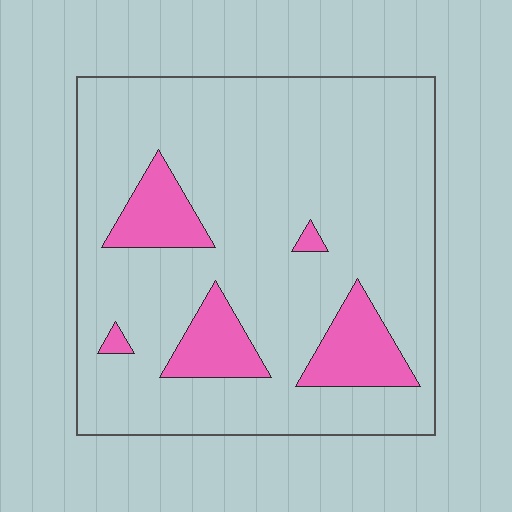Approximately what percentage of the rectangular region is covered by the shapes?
Approximately 15%.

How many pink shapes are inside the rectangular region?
5.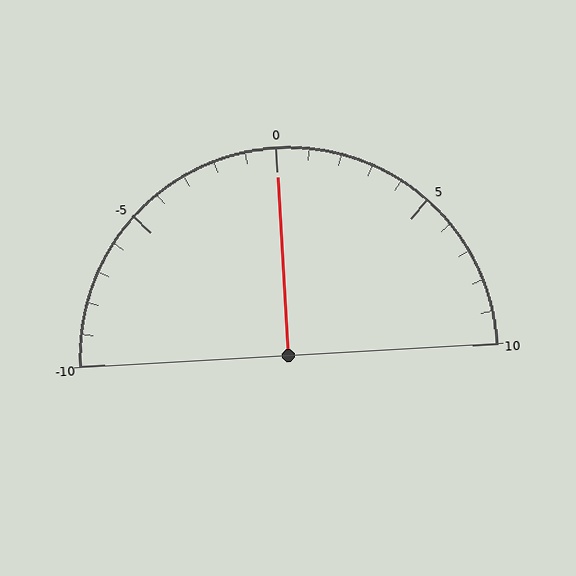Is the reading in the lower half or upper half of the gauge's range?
The reading is in the upper half of the range (-10 to 10).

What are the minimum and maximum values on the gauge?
The gauge ranges from -10 to 10.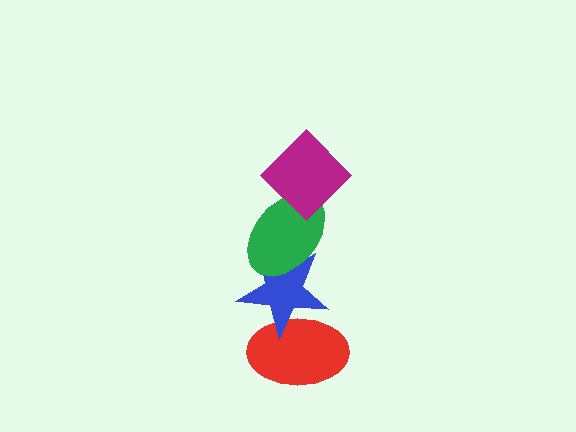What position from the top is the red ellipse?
The red ellipse is 4th from the top.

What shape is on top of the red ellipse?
The blue star is on top of the red ellipse.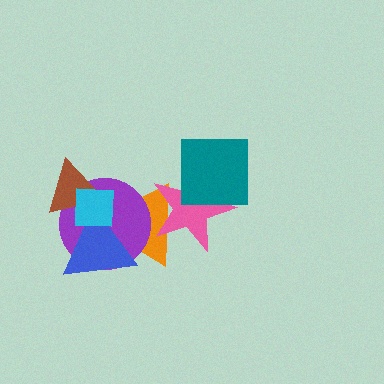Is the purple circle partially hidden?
Yes, it is partially covered by another shape.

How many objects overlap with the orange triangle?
4 objects overlap with the orange triangle.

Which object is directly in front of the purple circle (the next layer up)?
The blue triangle is directly in front of the purple circle.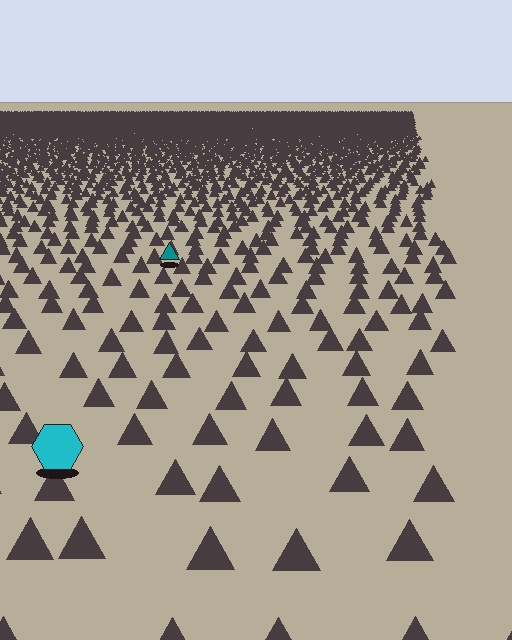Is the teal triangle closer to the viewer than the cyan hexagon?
No. The cyan hexagon is closer — you can tell from the texture gradient: the ground texture is coarser near it.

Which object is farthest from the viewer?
The teal triangle is farthest from the viewer. It appears smaller and the ground texture around it is denser.